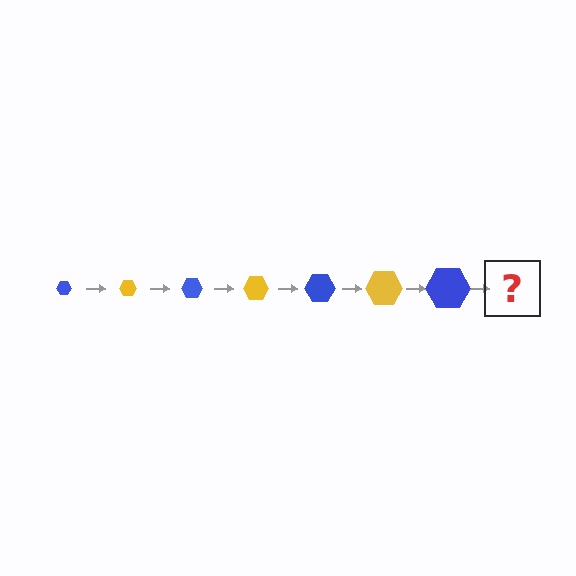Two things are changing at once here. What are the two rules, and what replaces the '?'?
The two rules are that the hexagon grows larger each step and the color cycles through blue and yellow. The '?' should be a yellow hexagon, larger than the previous one.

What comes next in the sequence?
The next element should be a yellow hexagon, larger than the previous one.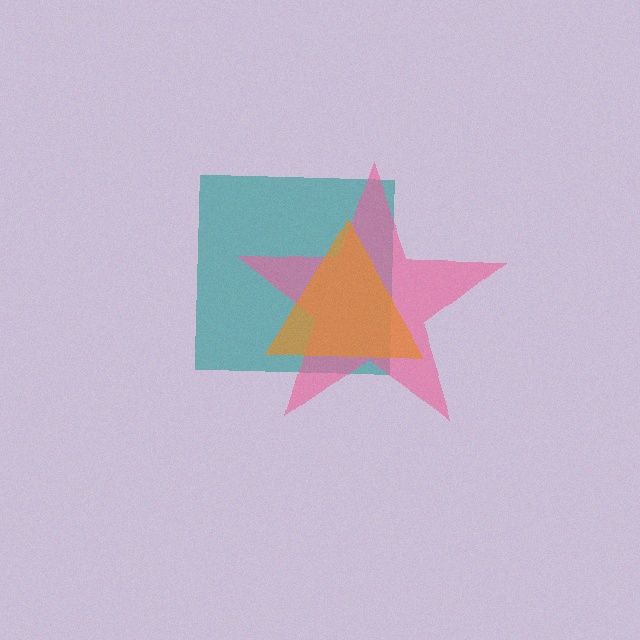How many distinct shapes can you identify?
There are 3 distinct shapes: a teal square, a pink star, an orange triangle.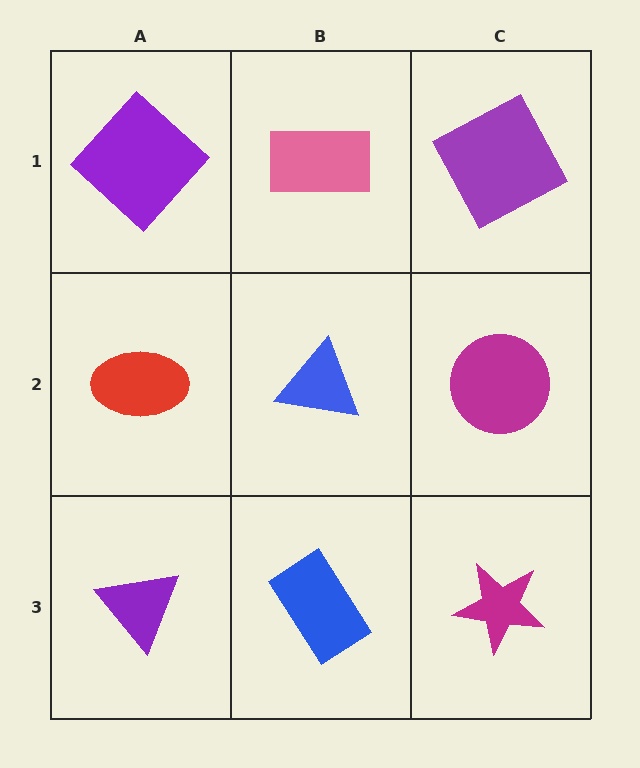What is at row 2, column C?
A magenta circle.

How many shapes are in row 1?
3 shapes.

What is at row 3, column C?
A magenta star.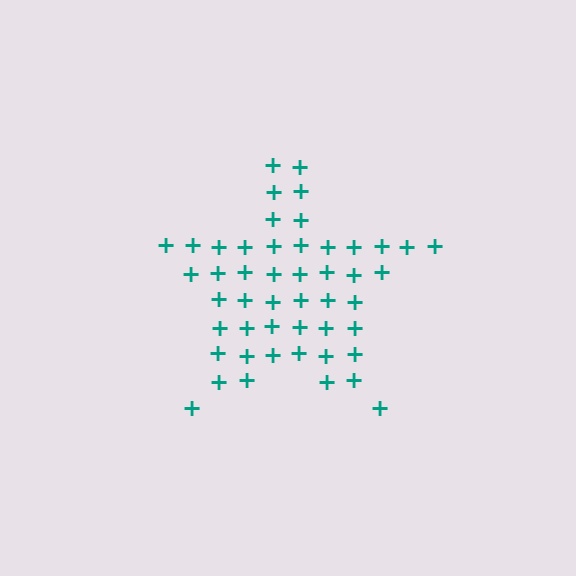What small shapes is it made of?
It is made of small plus signs.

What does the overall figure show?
The overall figure shows a star.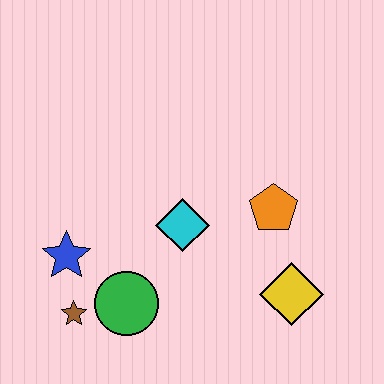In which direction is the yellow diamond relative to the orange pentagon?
The yellow diamond is below the orange pentagon.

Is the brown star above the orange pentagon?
No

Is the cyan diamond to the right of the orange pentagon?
No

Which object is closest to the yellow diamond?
The orange pentagon is closest to the yellow diamond.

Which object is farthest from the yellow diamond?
The blue star is farthest from the yellow diamond.